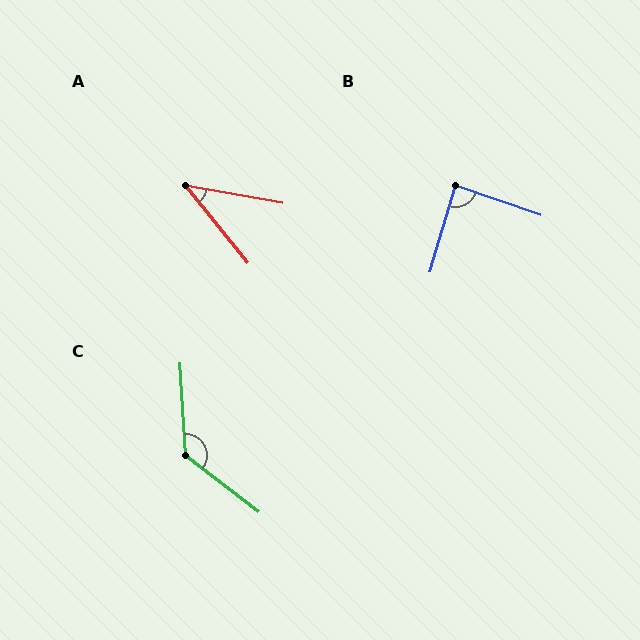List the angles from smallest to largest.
A (41°), B (87°), C (131°).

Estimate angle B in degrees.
Approximately 87 degrees.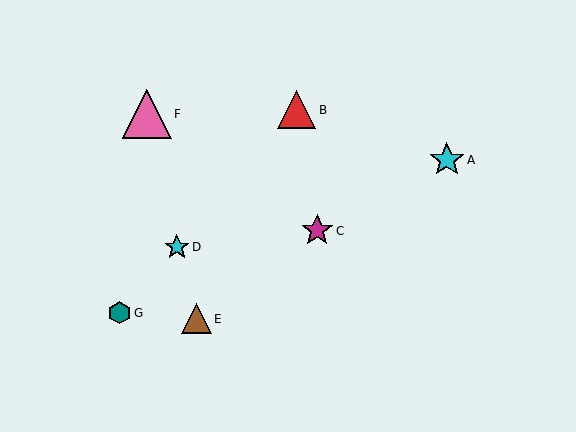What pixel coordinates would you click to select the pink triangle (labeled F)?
Click at (147, 114) to select the pink triangle F.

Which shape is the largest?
The pink triangle (labeled F) is the largest.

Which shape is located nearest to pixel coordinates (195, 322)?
The brown triangle (labeled E) at (196, 319) is nearest to that location.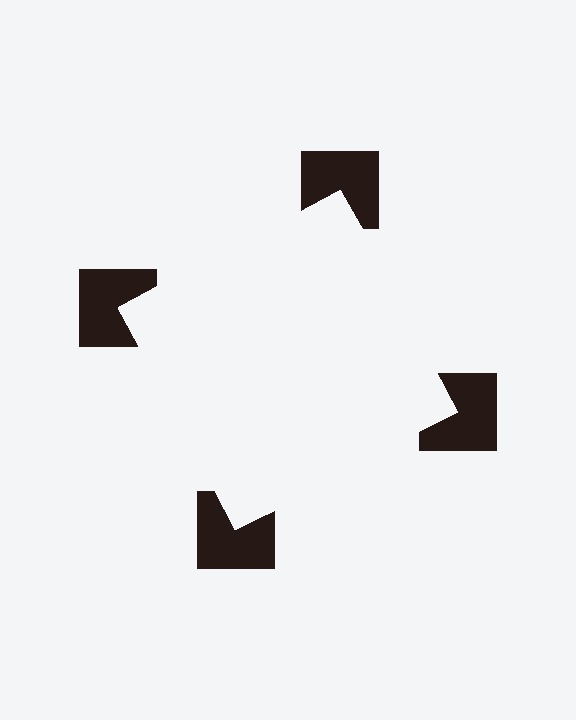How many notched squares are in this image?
There are 4 — one at each vertex of the illusory square.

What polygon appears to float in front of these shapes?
An illusory square — its edges are inferred from the aligned wedge cuts in the notched squares, not physically drawn.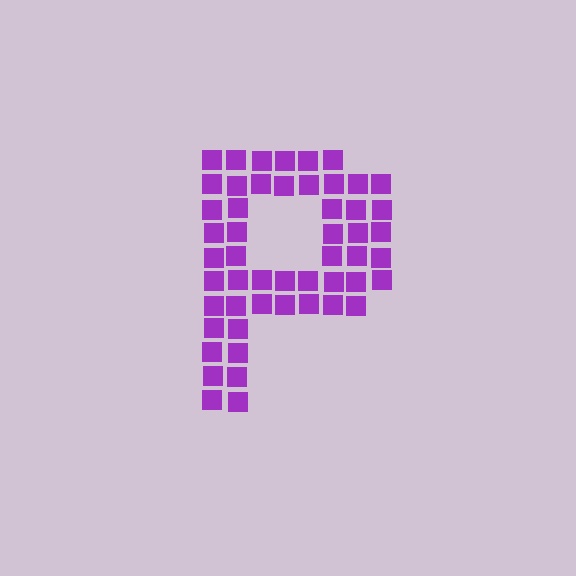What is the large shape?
The large shape is the letter P.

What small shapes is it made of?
It is made of small squares.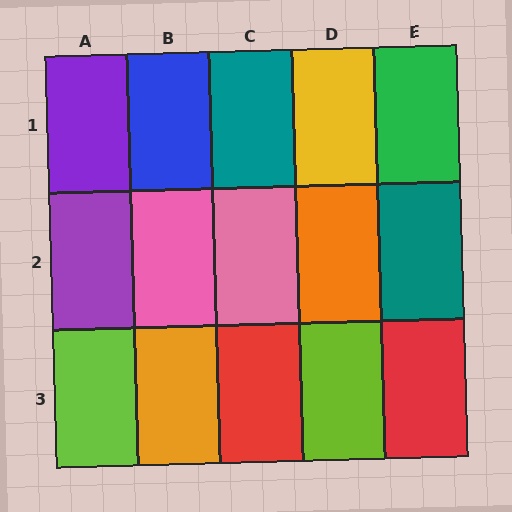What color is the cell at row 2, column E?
Teal.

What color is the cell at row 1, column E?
Green.